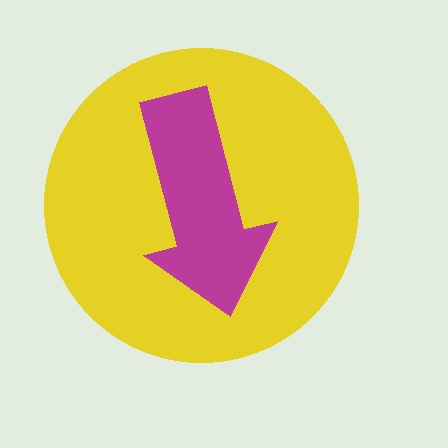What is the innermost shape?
The magenta arrow.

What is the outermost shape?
The yellow circle.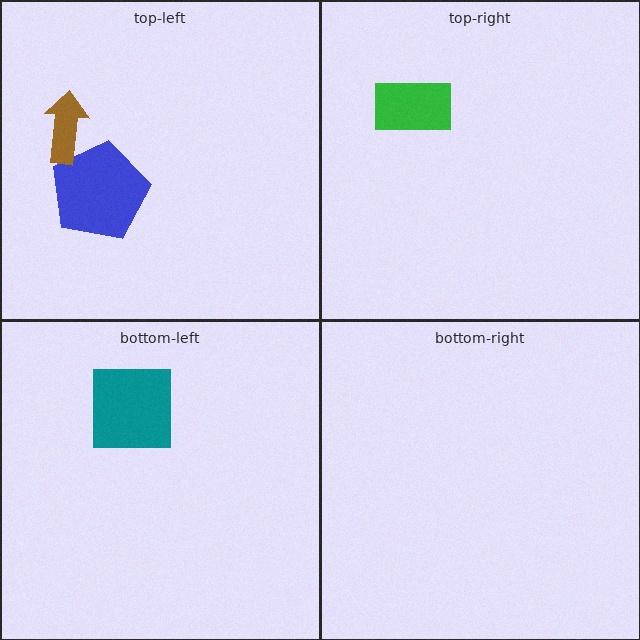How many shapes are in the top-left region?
2.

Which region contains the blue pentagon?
The top-left region.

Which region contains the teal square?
The bottom-left region.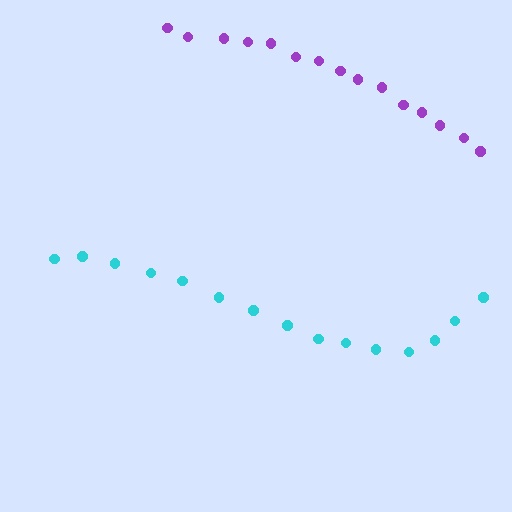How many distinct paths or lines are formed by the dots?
There are 2 distinct paths.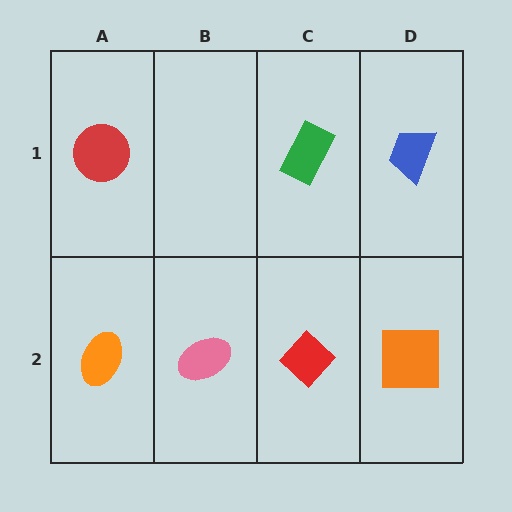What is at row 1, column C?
A green rectangle.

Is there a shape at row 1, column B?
No, that cell is empty.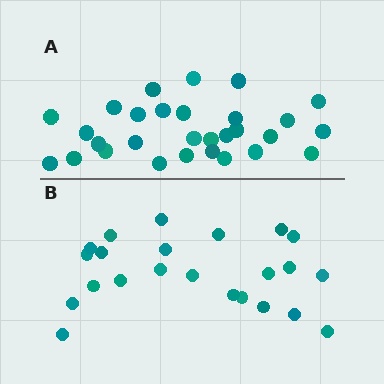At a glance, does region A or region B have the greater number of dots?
Region A (the top region) has more dots.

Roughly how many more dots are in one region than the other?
Region A has about 6 more dots than region B.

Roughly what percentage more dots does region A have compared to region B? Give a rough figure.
About 25% more.